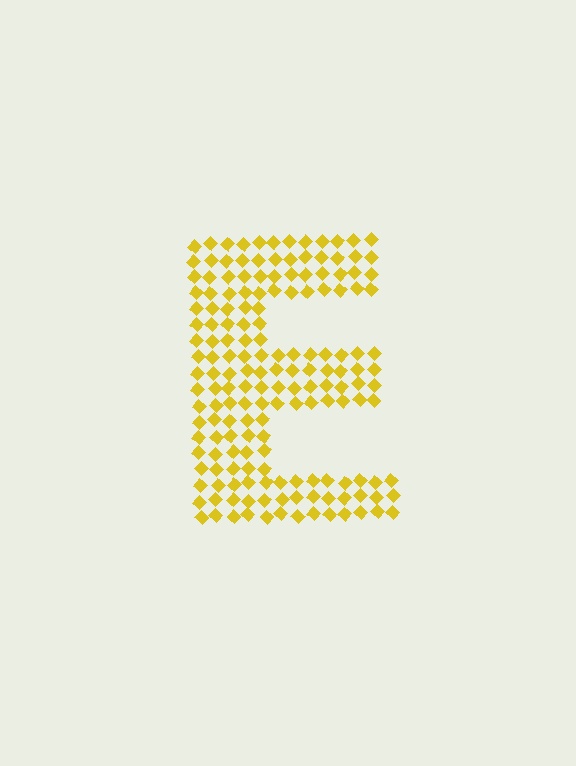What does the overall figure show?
The overall figure shows the letter E.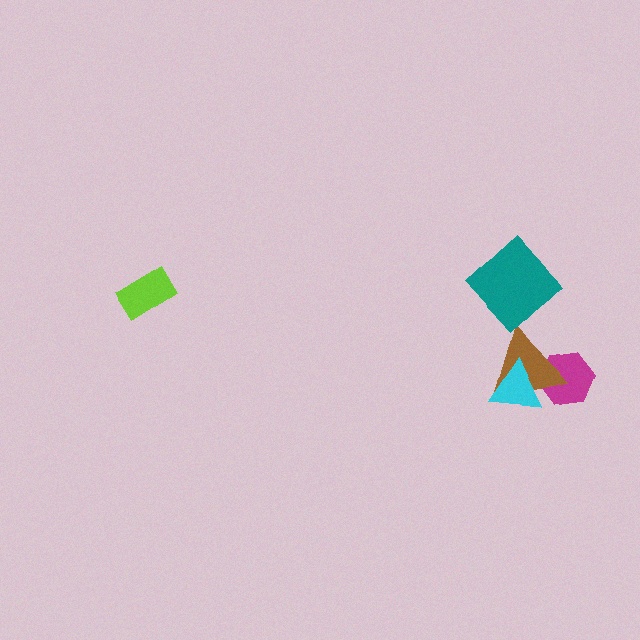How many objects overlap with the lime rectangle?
0 objects overlap with the lime rectangle.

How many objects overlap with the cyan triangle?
2 objects overlap with the cyan triangle.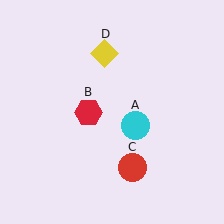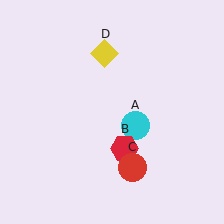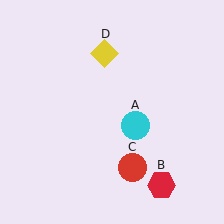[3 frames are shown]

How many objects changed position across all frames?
1 object changed position: red hexagon (object B).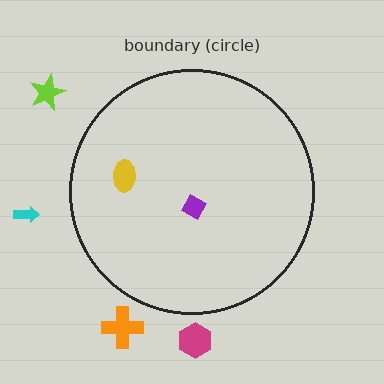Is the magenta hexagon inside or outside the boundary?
Outside.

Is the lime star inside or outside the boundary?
Outside.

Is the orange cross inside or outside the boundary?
Outside.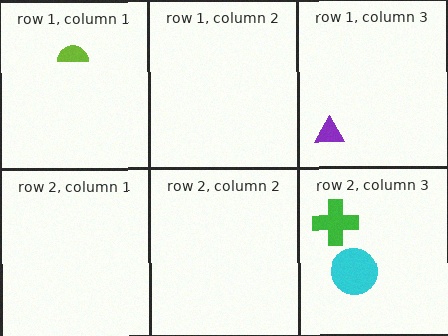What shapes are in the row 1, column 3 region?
The purple triangle.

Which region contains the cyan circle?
The row 2, column 3 region.